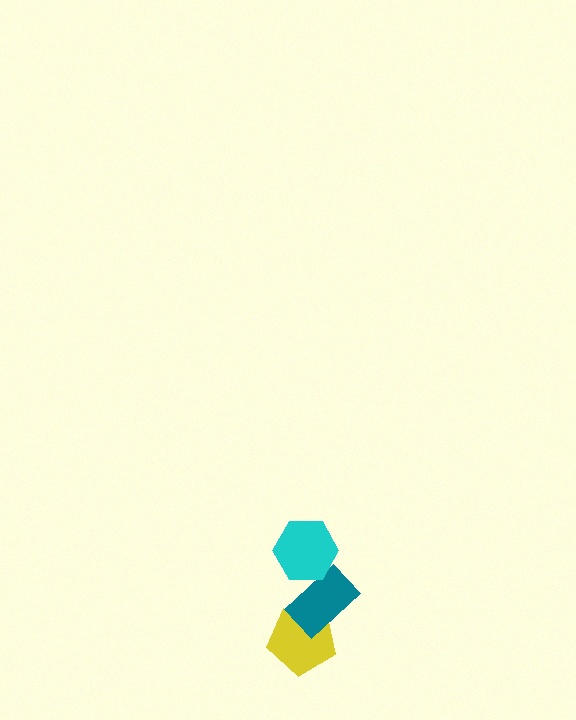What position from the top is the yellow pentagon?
The yellow pentagon is 3rd from the top.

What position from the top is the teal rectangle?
The teal rectangle is 2nd from the top.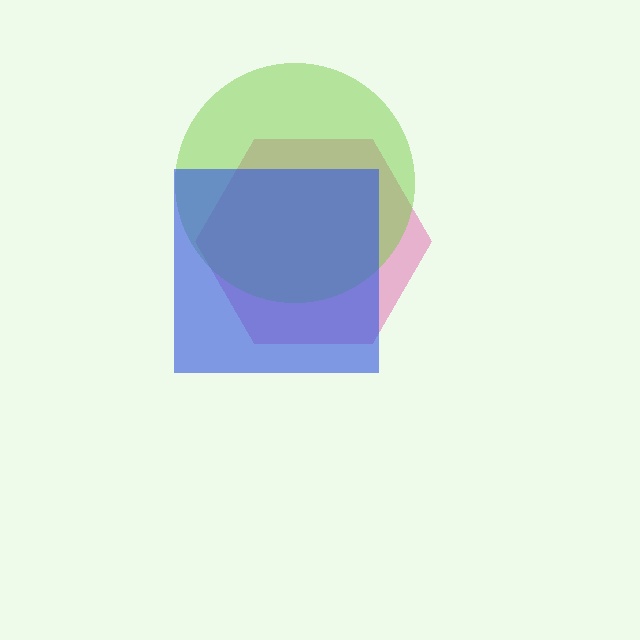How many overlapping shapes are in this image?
There are 3 overlapping shapes in the image.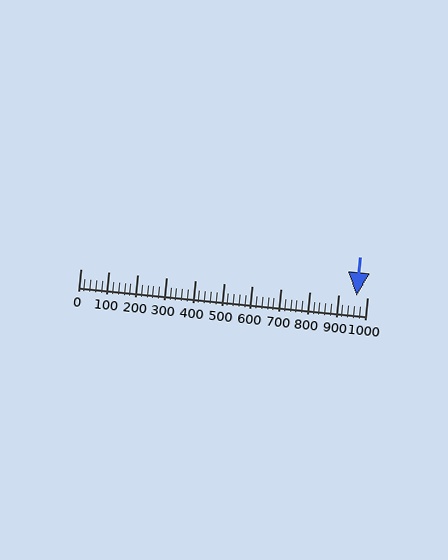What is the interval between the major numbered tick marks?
The major tick marks are spaced 100 units apart.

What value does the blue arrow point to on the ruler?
The blue arrow points to approximately 963.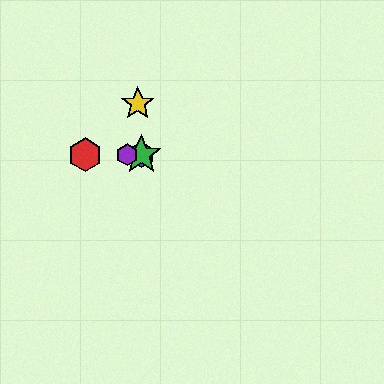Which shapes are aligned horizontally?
The red hexagon, the blue hexagon, the green star, the purple hexagon are aligned horizontally.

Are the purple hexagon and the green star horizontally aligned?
Yes, both are at y≈155.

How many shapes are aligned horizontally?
4 shapes (the red hexagon, the blue hexagon, the green star, the purple hexagon) are aligned horizontally.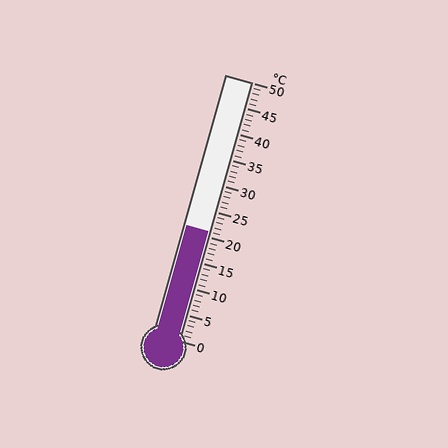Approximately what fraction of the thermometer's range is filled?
The thermometer is filled to approximately 40% of its range.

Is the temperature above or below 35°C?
The temperature is below 35°C.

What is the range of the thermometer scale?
The thermometer scale ranges from 0°C to 50°C.